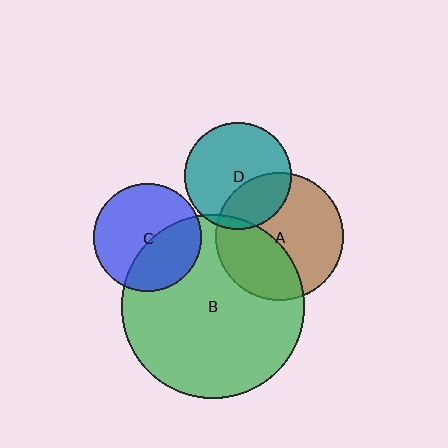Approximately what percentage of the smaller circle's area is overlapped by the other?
Approximately 5%.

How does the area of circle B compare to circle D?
Approximately 3.0 times.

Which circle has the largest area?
Circle B (green).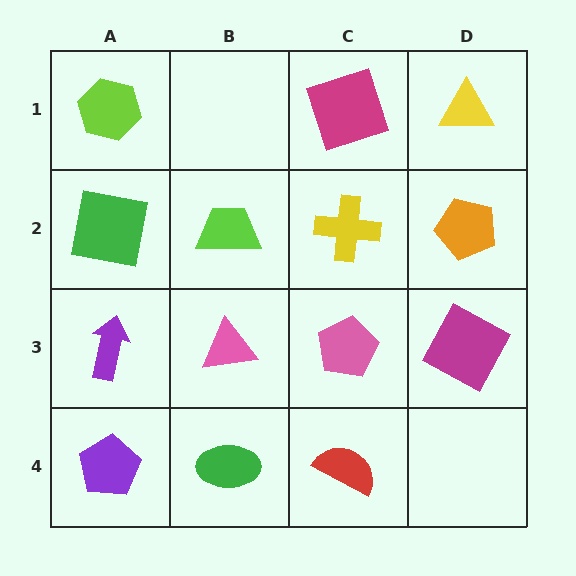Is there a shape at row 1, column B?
No, that cell is empty.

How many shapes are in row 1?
3 shapes.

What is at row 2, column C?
A yellow cross.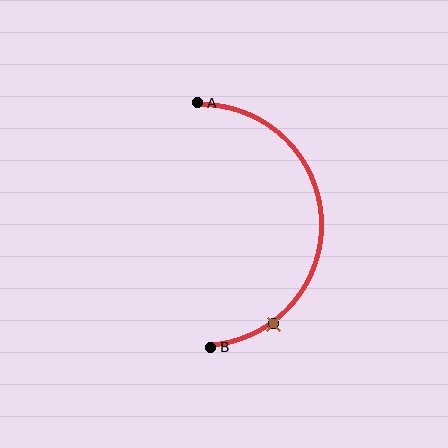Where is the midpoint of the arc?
The arc midpoint is the point on the curve farthest from the straight line joining A and B. It sits to the right of that line.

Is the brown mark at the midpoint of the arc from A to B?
No. The brown mark lies on the arc but is closer to endpoint B. The arc midpoint would be at the point on the curve equidistant along the arc from both A and B.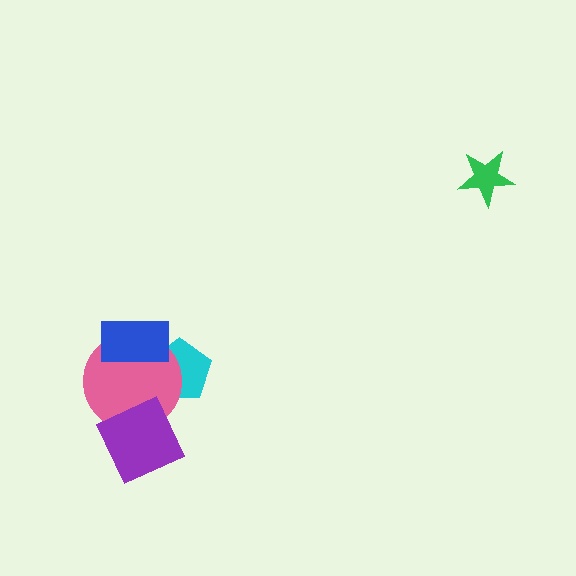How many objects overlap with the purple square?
1 object overlaps with the purple square.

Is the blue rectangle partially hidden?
No, no other shape covers it.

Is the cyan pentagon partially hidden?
Yes, it is partially covered by another shape.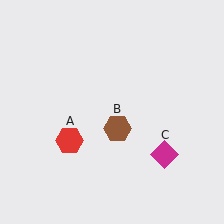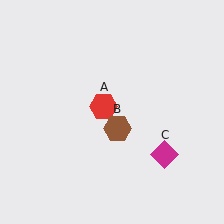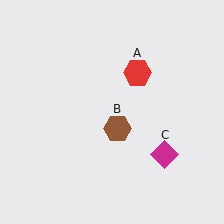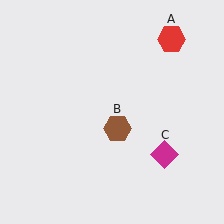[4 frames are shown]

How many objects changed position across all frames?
1 object changed position: red hexagon (object A).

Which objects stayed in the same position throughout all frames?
Brown hexagon (object B) and magenta diamond (object C) remained stationary.